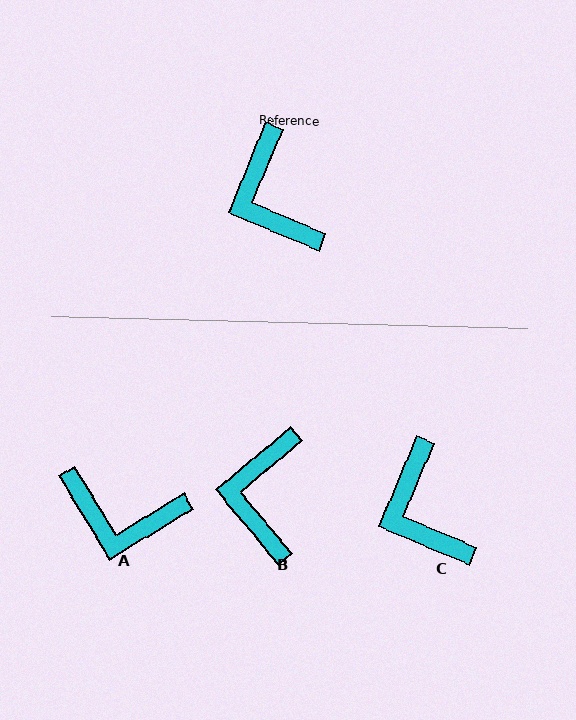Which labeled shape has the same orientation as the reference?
C.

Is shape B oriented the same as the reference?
No, it is off by about 27 degrees.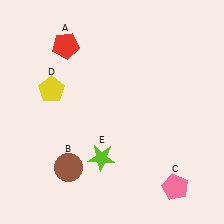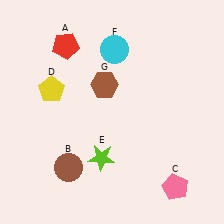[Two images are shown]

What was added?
A cyan circle (F), a brown hexagon (G) were added in Image 2.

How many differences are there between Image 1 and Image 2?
There are 2 differences between the two images.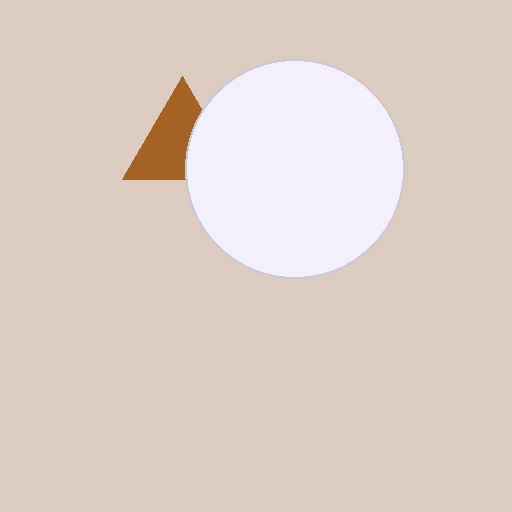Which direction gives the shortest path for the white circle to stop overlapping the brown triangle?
Moving right gives the shortest separation.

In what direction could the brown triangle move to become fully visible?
The brown triangle could move left. That would shift it out from behind the white circle entirely.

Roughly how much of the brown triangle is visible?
About half of it is visible (roughly 64%).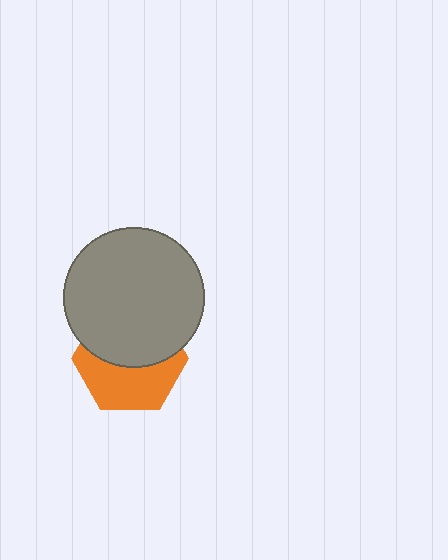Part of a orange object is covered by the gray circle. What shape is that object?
It is a hexagon.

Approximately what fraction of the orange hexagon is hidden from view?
Roughly 52% of the orange hexagon is hidden behind the gray circle.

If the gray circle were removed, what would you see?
You would see the complete orange hexagon.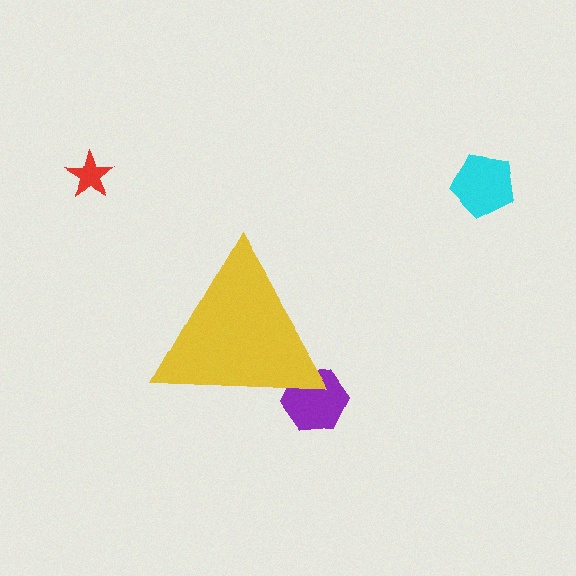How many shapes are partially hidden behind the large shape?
1 shape is partially hidden.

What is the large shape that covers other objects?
A yellow triangle.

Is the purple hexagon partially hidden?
Yes, the purple hexagon is partially hidden behind the yellow triangle.